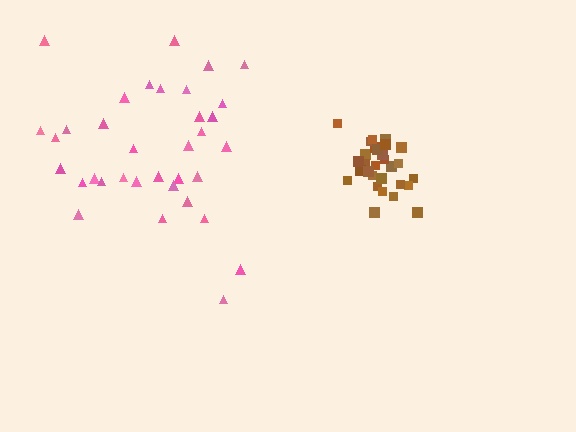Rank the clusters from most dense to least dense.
brown, pink.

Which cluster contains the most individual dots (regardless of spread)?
Pink (35).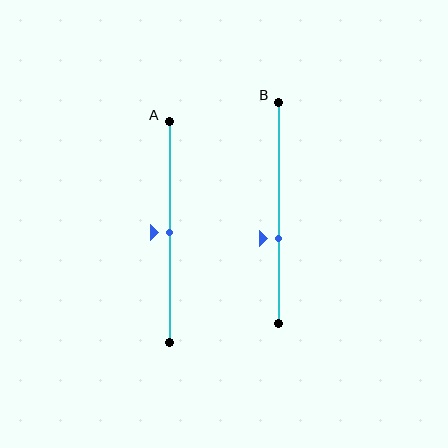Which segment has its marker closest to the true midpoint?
Segment A has its marker closest to the true midpoint.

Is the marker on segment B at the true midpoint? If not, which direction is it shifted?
No, the marker on segment B is shifted downward by about 12% of the segment length.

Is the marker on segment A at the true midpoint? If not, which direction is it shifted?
Yes, the marker on segment A is at the true midpoint.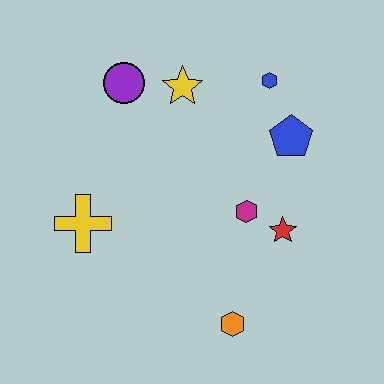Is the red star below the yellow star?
Yes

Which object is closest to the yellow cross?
The purple circle is closest to the yellow cross.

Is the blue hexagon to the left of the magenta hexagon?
No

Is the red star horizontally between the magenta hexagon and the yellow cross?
No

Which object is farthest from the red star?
The purple circle is farthest from the red star.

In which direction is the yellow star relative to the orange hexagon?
The yellow star is above the orange hexagon.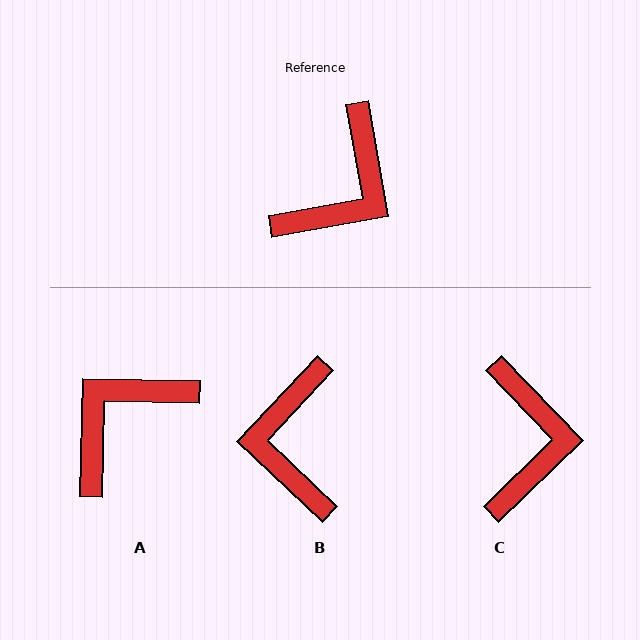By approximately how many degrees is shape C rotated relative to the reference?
Approximately 34 degrees counter-clockwise.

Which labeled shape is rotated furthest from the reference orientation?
A, about 169 degrees away.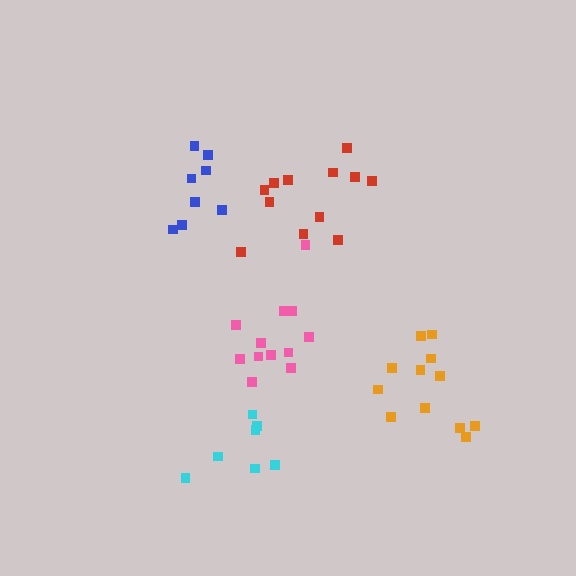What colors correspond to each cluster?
The clusters are colored: orange, blue, red, cyan, pink.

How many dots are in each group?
Group 1: 12 dots, Group 2: 8 dots, Group 3: 12 dots, Group 4: 7 dots, Group 5: 12 dots (51 total).